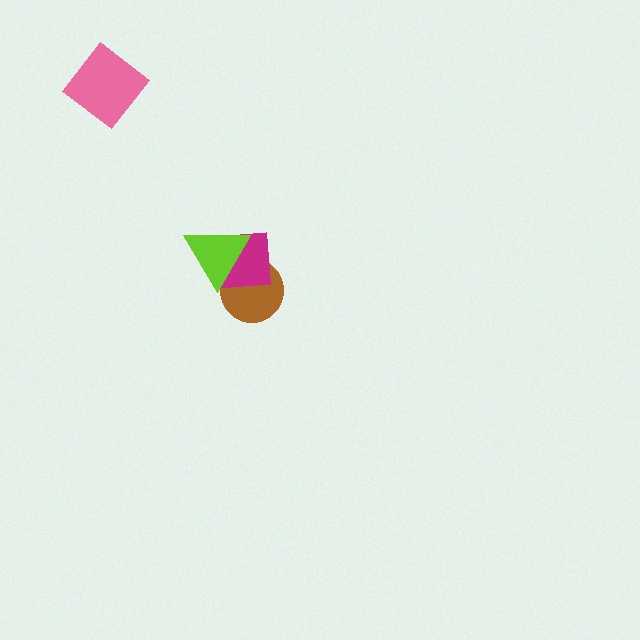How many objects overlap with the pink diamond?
0 objects overlap with the pink diamond.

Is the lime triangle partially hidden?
No, no other shape covers it.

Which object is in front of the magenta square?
The lime triangle is in front of the magenta square.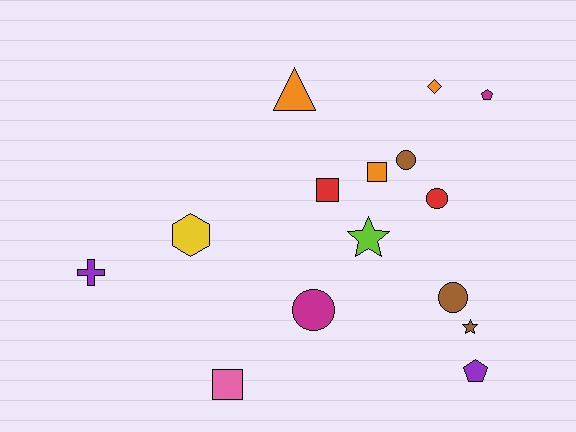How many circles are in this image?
There are 4 circles.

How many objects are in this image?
There are 15 objects.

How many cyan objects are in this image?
There are no cyan objects.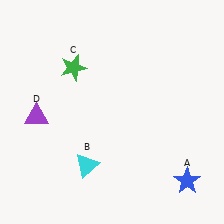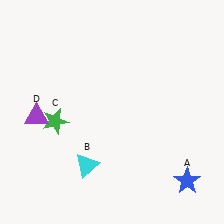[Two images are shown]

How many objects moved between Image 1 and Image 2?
1 object moved between the two images.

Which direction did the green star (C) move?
The green star (C) moved down.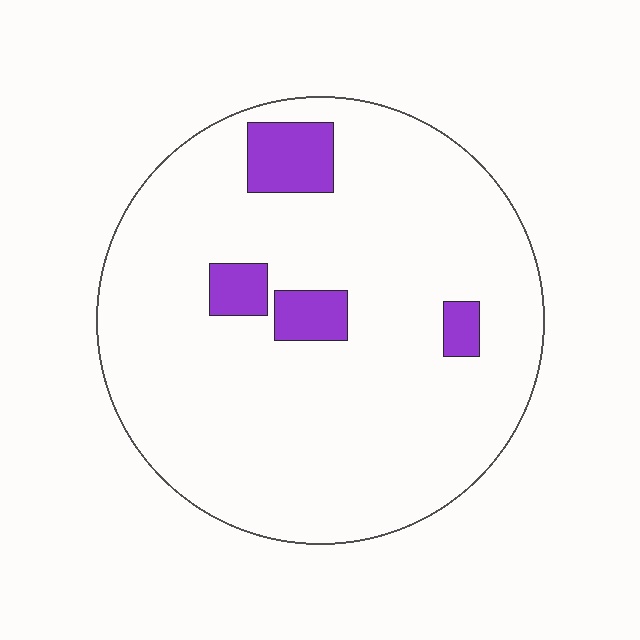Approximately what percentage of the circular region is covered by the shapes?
Approximately 10%.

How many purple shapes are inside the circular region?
4.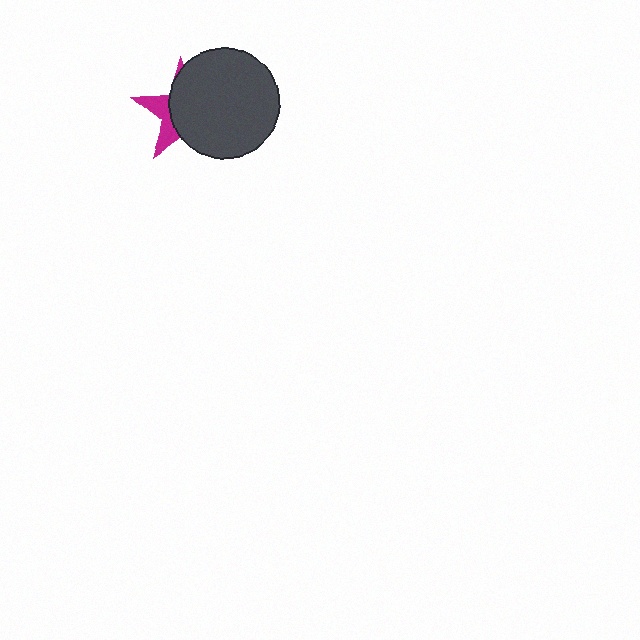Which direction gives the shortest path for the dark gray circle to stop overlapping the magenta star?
Moving right gives the shortest separation.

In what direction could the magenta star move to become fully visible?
The magenta star could move left. That would shift it out from behind the dark gray circle entirely.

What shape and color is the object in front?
The object in front is a dark gray circle.